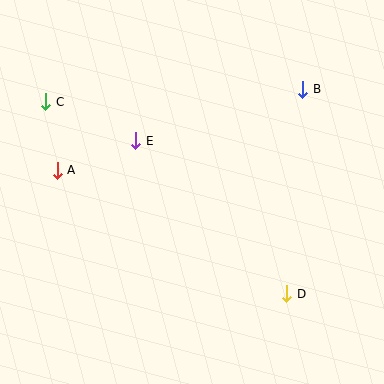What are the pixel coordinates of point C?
Point C is at (46, 102).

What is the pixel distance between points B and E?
The distance between B and E is 175 pixels.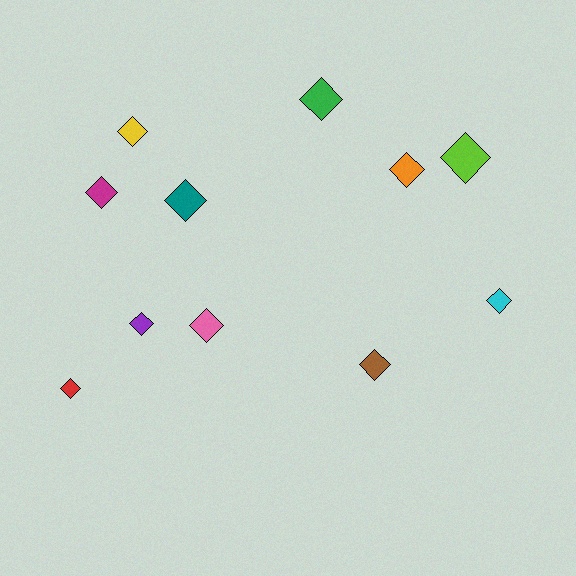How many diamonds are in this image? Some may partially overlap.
There are 11 diamonds.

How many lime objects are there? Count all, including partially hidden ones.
There is 1 lime object.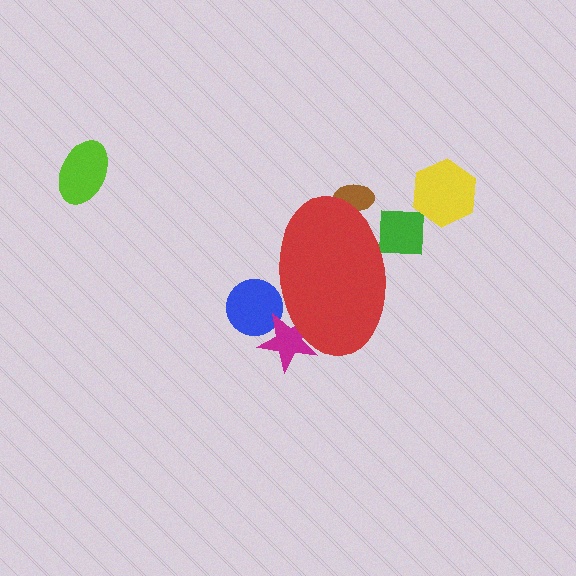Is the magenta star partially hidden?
Yes, the magenta star is partially hidden behind the red ellipse.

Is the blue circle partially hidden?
Yes, the blue circle is partially hidden behind the red ellipse.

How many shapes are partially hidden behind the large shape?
4 shapes are partially hidden.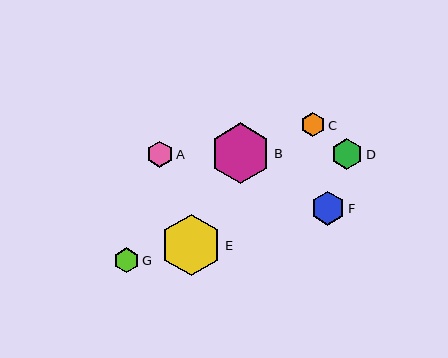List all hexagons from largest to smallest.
From largest to smallest: E, B, F, D, A, G, C.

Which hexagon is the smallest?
Hexagon C is the smallest with a size of approximately 24 pixels.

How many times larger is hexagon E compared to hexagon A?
Hexagon E is approximately 2.4 times the size of hexagon A.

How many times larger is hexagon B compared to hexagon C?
Hexagon B is approximately 2.5 times the size of hexagon C.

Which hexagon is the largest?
Hexagon E is the largest with a size of approximately 62 pixels.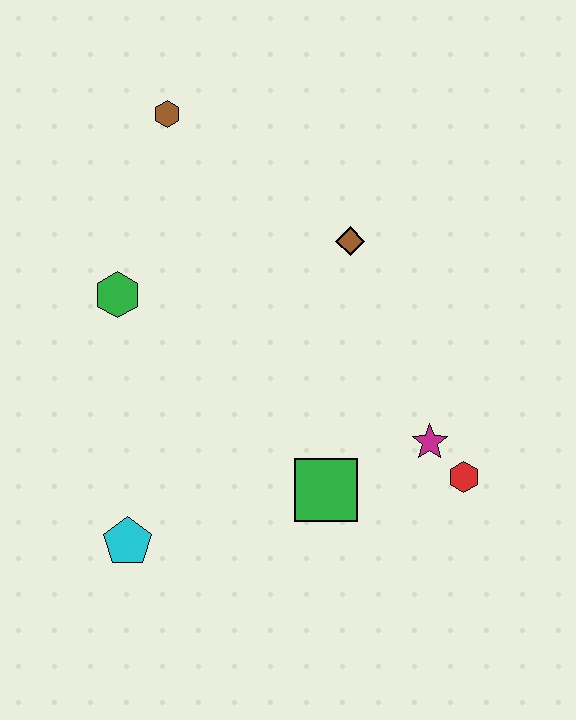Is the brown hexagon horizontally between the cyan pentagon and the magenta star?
Yes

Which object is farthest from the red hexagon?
The brown hexagon is farthest from the red hexagon.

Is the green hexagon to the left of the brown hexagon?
Yes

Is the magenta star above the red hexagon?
Yes